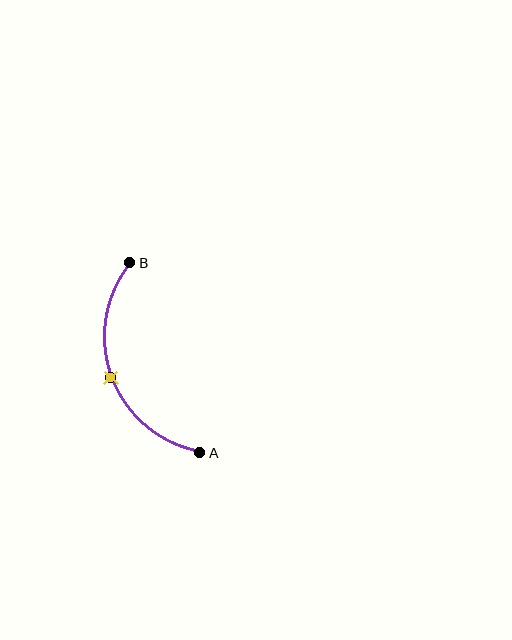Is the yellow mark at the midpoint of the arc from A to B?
Yes. The yellow mark lies on the arc at equal arc-length from both A and B — it is the arc midpoint.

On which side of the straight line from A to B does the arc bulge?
The arc bulges to the left of the straight line connecting A and B.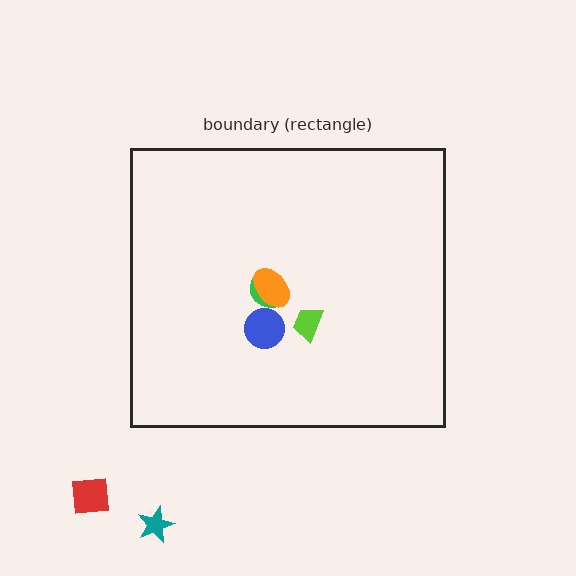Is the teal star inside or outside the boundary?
Outside.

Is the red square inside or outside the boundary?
Outside.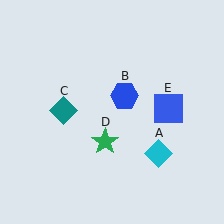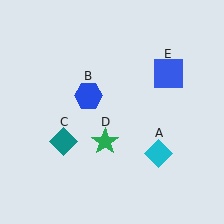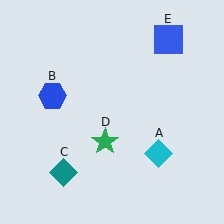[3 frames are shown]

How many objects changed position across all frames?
3 objects changed position: blue hexagon (object B), teal diamond (object C), blue square (object E).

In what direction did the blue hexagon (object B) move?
The blue hexagon (object B) moved left.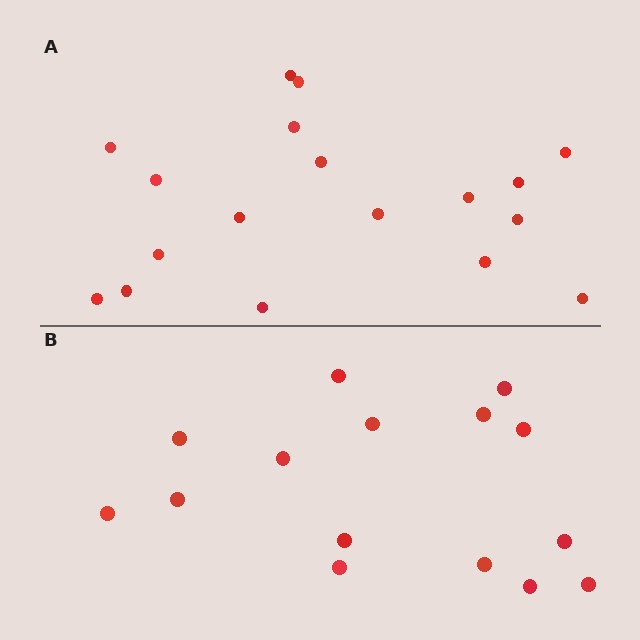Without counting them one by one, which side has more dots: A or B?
Region A (the top region) has more dots.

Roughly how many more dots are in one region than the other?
Region A has just a few more — roughly 2 or 3 more dots than region B.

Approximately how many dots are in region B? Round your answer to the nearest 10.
About 20 dots. (The exact count is 15, which rounds to 20.)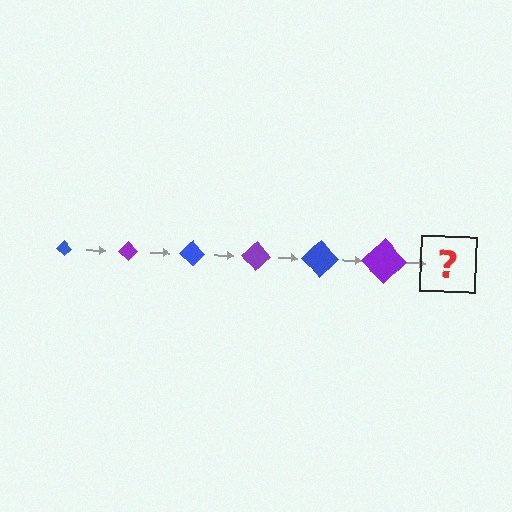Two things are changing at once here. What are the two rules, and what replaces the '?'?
The two rules are that the diamond grows larger each step and the color cycles through blue and purple. The '?' should be a blue diamond, larger than the previous one.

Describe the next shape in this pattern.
It should be a blue diamond, larger than the previous one.